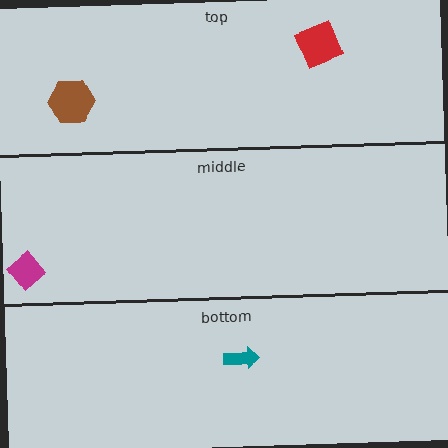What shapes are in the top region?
The brown hexagon, the red square.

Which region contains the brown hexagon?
The top region.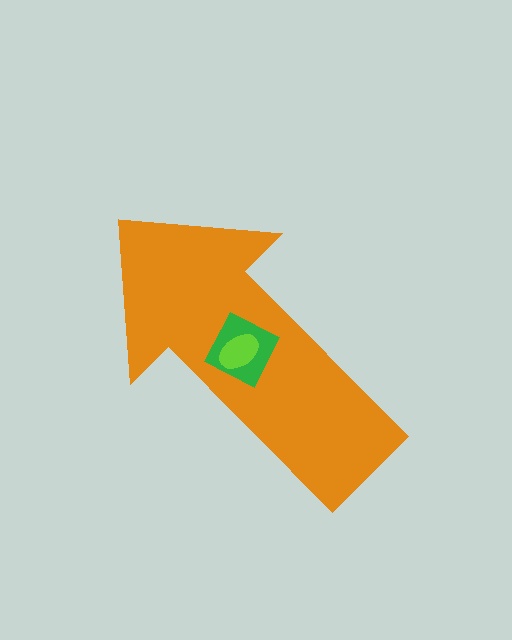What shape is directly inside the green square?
The lime ellipse.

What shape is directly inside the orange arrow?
The green square.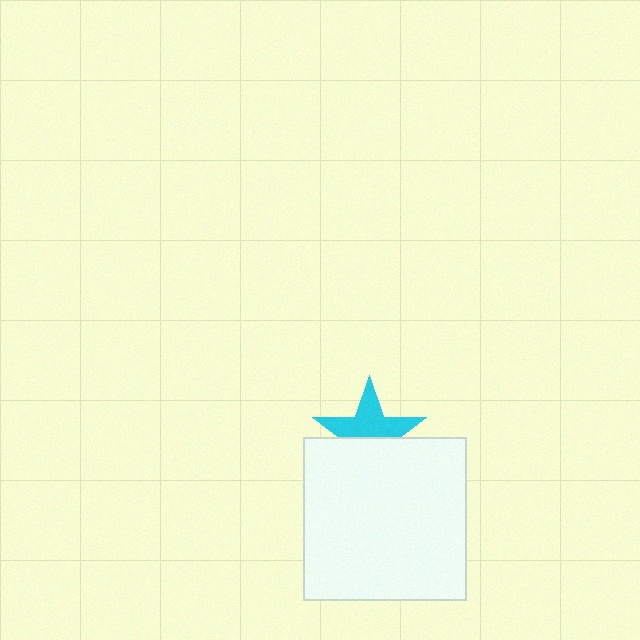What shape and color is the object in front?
The object in front is a white square.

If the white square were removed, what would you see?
You would see the complete cyan star.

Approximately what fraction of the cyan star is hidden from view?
Roughly 44% of the cyan star is hidden behind the white square.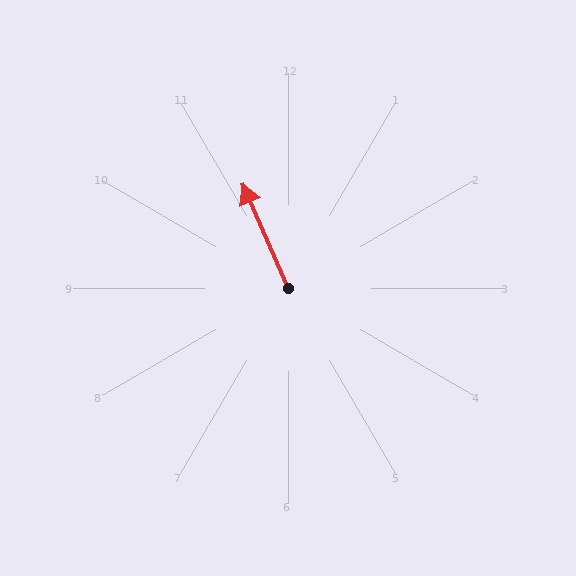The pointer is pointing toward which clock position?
Roughly 11 o'clock.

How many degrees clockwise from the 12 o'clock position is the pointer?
Approximately 336 degrees.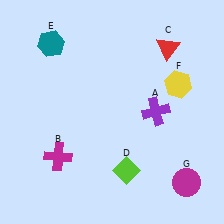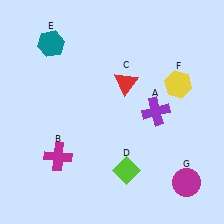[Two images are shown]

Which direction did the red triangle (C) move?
The red triangle (C) moved left.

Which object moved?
The red triangle (C) moved left.